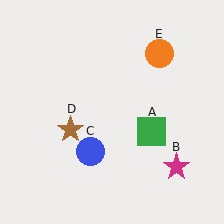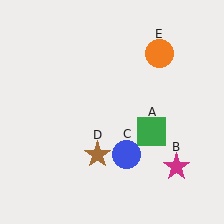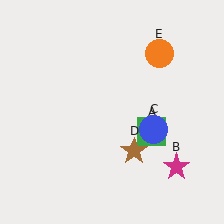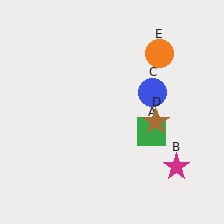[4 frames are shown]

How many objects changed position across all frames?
2 objects changed position: blue circle (object C), brown star (object D).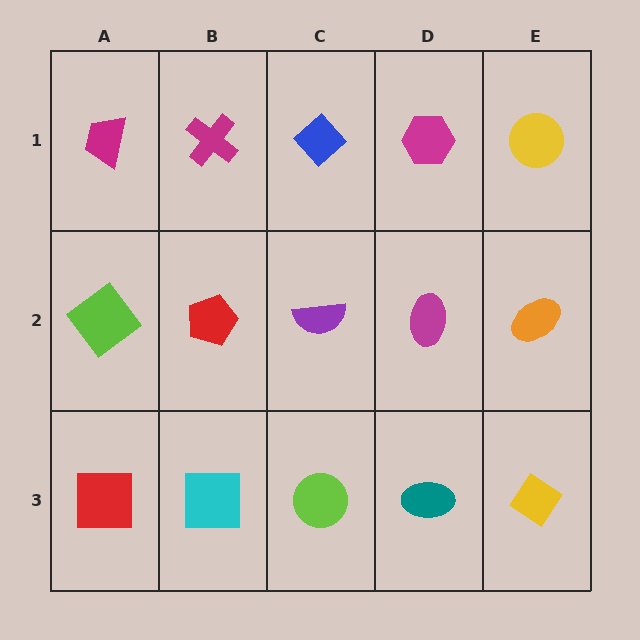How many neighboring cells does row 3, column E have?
2.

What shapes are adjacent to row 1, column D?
A magenta ellipse (row 2, column D), a blue diamond (row 1, column C), a yellow circle (row 1, column E).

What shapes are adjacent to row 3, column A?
A lime diamond (row 2, column A), a cyan square (row 3, column B).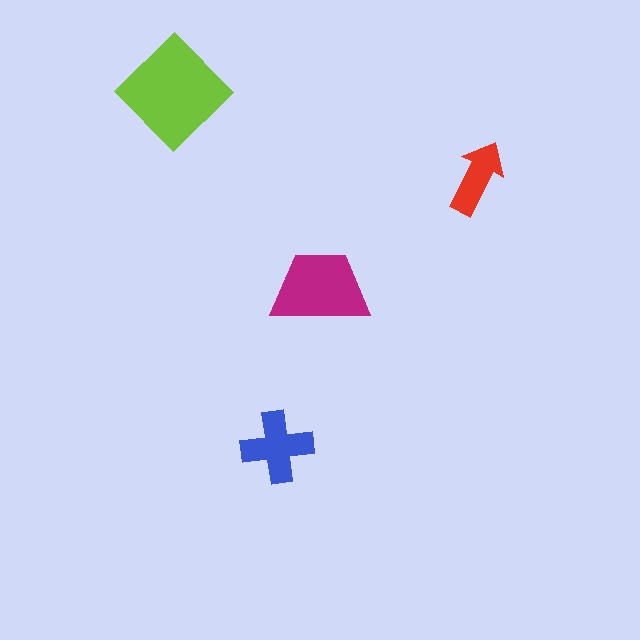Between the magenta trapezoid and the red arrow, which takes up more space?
The magenta trapezoid.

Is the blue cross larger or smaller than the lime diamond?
Smaller.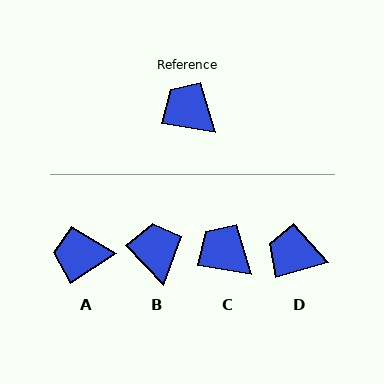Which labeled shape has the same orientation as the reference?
C.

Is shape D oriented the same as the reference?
No, it is off by about 25 degrees.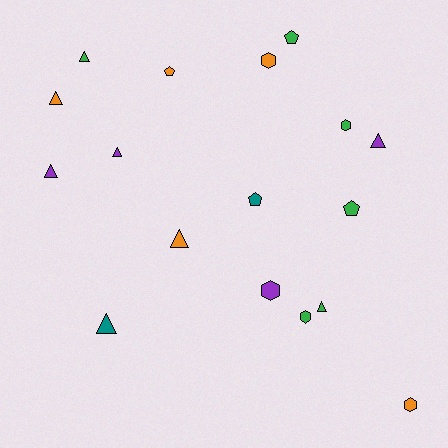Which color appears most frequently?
Green, with 6 objects.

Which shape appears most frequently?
Triangle, with 8 objects.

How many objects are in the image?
There are 17 objects.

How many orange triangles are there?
There are 2 orange triangles.